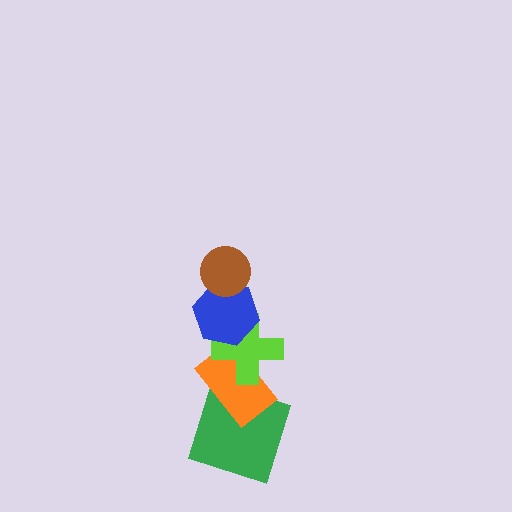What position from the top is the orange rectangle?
The orange rectangle is 4th from the top.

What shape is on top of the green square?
The orange rectangle is on top of the green square.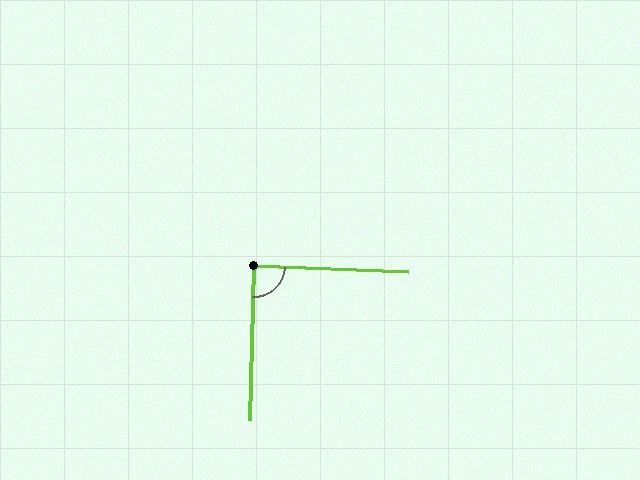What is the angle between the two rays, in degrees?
Approximately 89 degrees.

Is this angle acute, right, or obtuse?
It is approximately a right angle.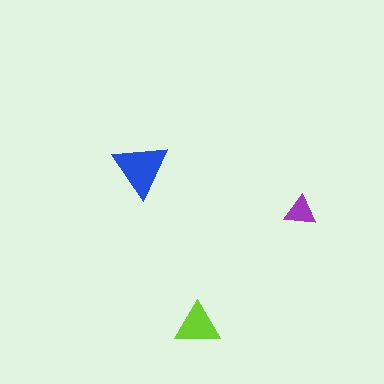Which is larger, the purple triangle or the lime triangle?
The lime one.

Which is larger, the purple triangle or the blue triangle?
The blue one.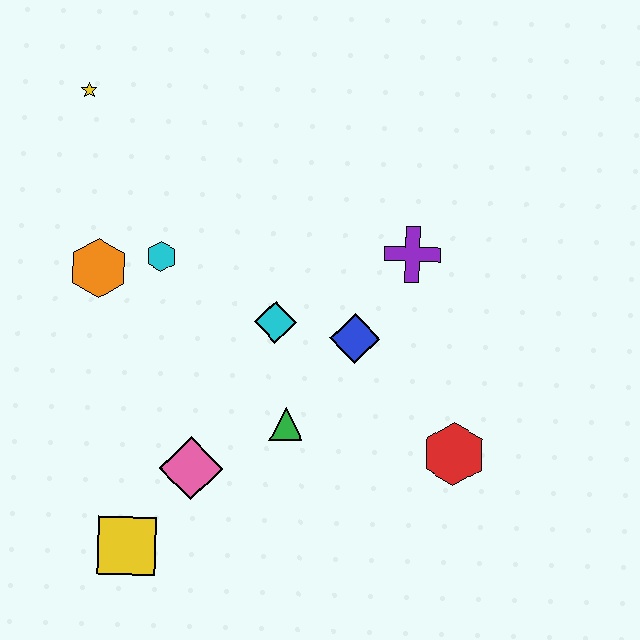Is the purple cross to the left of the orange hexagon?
No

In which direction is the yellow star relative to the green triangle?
The yellow star is above the green triangle.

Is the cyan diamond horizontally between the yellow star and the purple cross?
Yes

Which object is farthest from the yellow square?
The yellow star is farthest from the yellow square.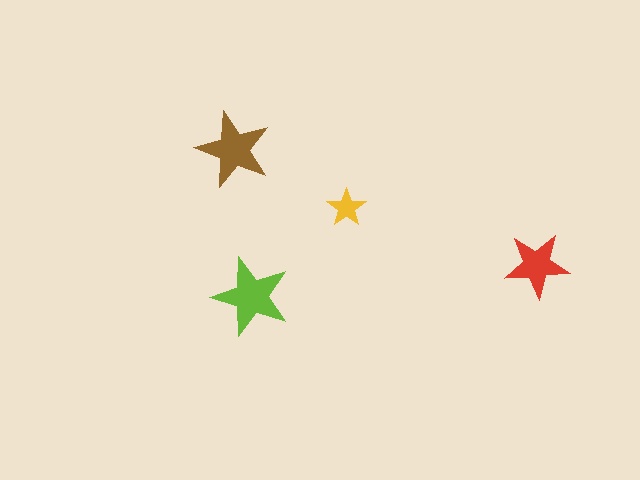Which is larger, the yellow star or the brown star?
The brown one.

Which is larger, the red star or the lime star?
The lime one.